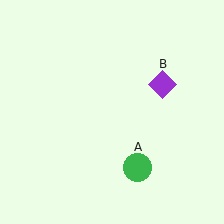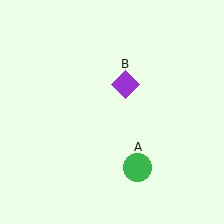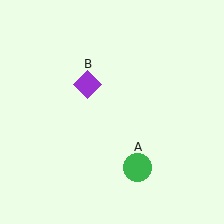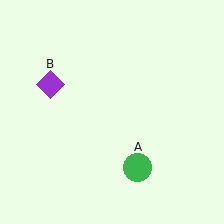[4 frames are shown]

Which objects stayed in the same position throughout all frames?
Green circle (object A) remained stationary.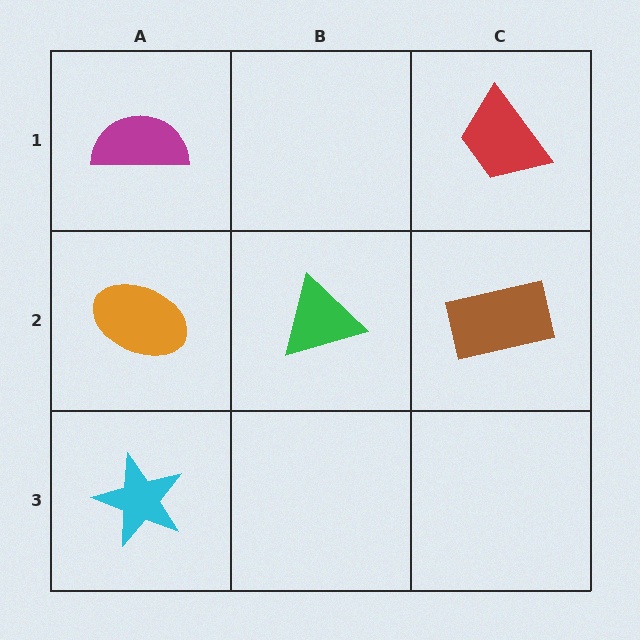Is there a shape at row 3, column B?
No, that cell is empty.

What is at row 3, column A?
A cyan star.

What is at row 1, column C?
A red trapezoid.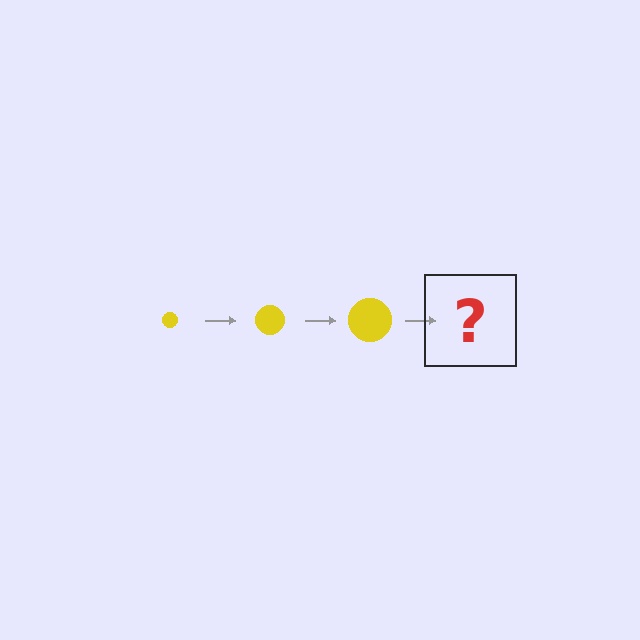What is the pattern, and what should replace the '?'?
The pattern is that the circle gets progressively larger each step. The '?' should be a yellow circle, larger than the previous one.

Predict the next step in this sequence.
The next step is a yellow circle, larger than the previous one.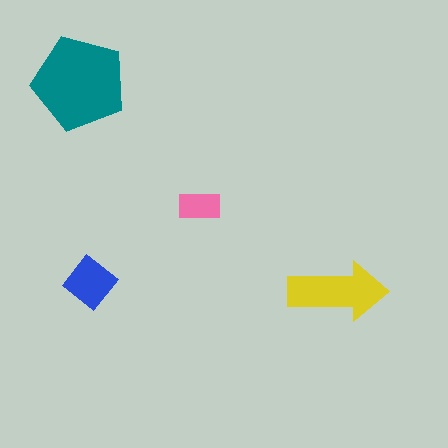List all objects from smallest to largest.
The pink rectangle, the blue diamond, the yellow arrow, the teal pentagon.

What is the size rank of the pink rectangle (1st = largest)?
4th.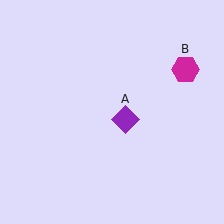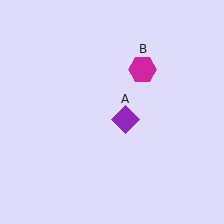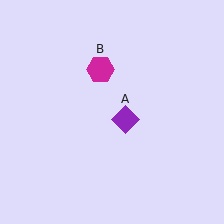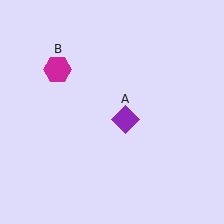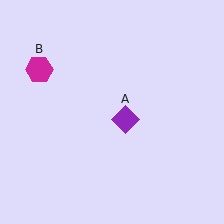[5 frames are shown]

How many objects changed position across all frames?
1 object changed position: magenta hexagon (object B).